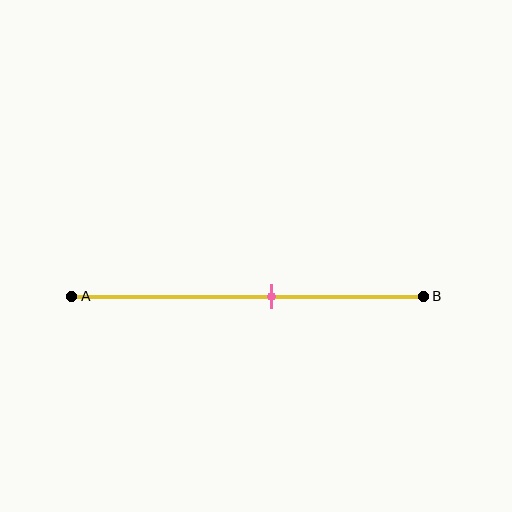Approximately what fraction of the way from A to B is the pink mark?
The pink mark is approximately 55% of the way from A to B.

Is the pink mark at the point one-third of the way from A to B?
No, the mark is at about 55% from A, not at the 33% one-third point.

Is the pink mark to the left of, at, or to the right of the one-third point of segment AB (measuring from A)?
The pink mark is to the right of the one-third point of segment AB.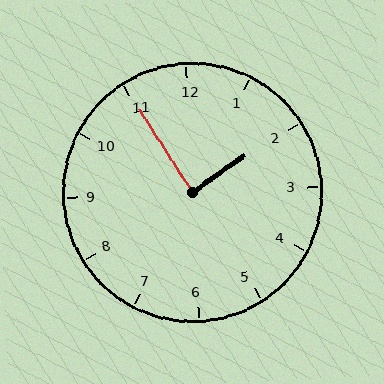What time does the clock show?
1:55.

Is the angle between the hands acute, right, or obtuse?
It is right.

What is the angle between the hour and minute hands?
Approximately 88 degrees.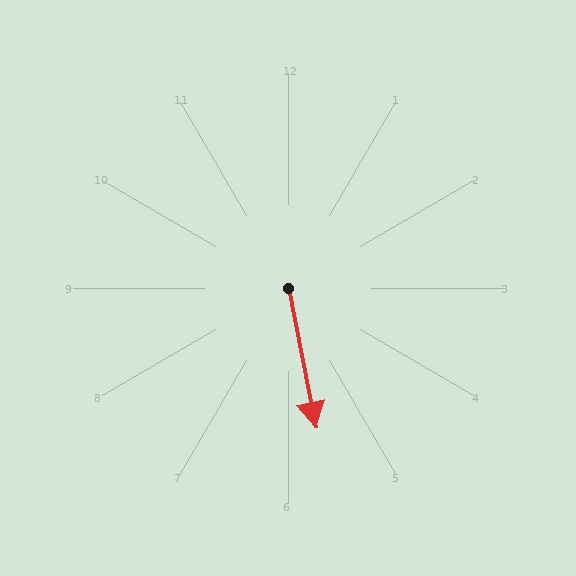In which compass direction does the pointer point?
South.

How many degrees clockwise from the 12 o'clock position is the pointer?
Approximately 169 degrees.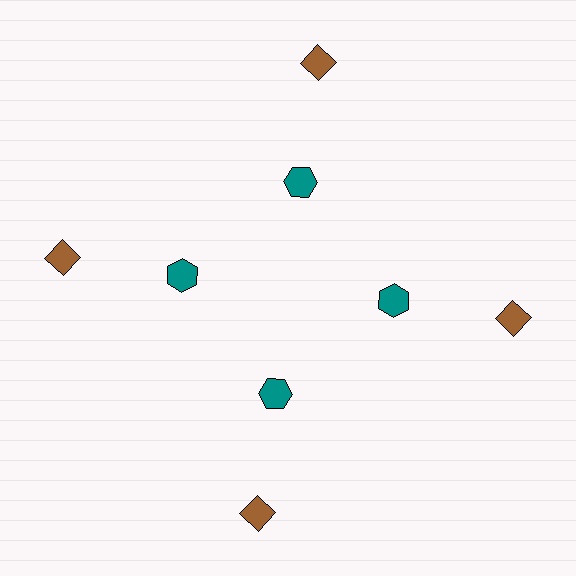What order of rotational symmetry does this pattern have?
This pattern has 4-fold rotational symmetry.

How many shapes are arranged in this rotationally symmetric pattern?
There are 8 shapes, arranged in 4 groups of 2.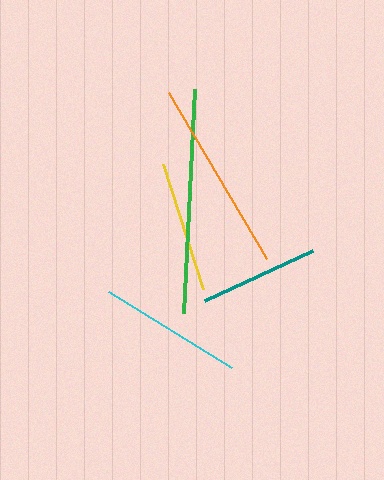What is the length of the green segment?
The green segment is approximately 224 pixels long.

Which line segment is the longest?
The green line is the longest at approximately 224 pixels.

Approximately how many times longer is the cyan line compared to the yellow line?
The cyan line is approximately 1.1 times the length of the yellow line.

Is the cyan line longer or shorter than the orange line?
The orange line is longer than the cyan line.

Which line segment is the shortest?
The teal line is the shortest at approximately 119 pixels.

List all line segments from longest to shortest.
From longest to shortest: green, orange, cyan, yellow, teal.